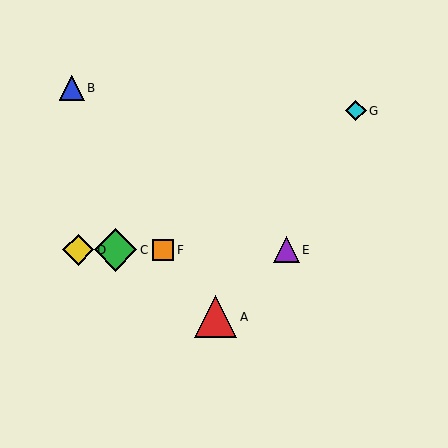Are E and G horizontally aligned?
No, E is at y≈250 and G is at y≈111.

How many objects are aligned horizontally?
4 objects (C, D, E, F) are aligned horizontally.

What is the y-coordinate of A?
Object A is at y≈317.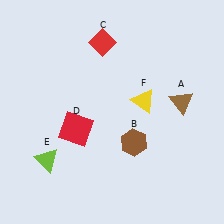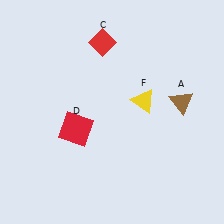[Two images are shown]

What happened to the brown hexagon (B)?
The brown hexagon (B) was removed in Image 2. It was in the bottom-right area of Image 1.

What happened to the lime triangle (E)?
The lime triangle (E) was removed in Image 2. It was in the bottom-left area of Image 1.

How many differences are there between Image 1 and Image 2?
There are 2 differences between the two images.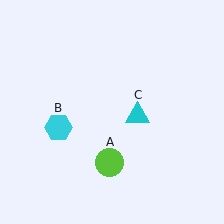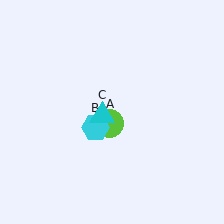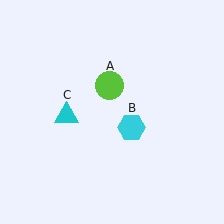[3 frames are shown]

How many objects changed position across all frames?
3 objects changed position: lime circle (object A), cyan hexagon (object B), cyan triangle (object C).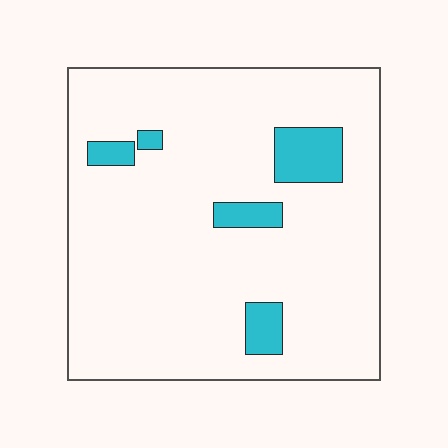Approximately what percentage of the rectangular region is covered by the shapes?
Approximately 10%.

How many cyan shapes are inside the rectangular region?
5.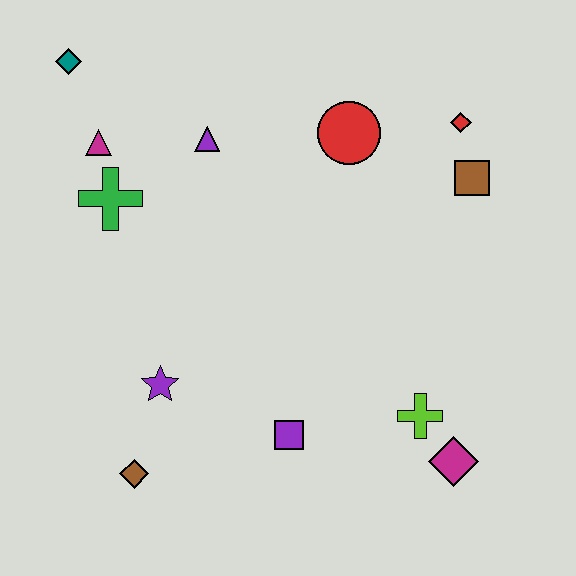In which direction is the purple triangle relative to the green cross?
The purple triangle is to the right of the green cross.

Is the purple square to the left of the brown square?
Yes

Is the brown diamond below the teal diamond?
Yes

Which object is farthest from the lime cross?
The teal diamond is farthest from the lime cross.